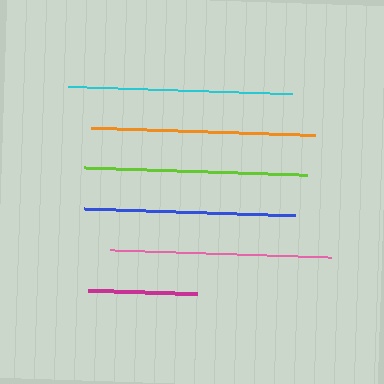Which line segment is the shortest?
The magenta line is the shortest at approximately 109 pixels.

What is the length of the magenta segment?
The magenta segment is approximately 109 pixels long.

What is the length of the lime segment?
The lime segment is approximately 223 pixels long.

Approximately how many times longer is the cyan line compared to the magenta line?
The cyan line is approximately 2.1 times the length of the magenta line.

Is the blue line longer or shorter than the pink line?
The pink line is longer than the blue line.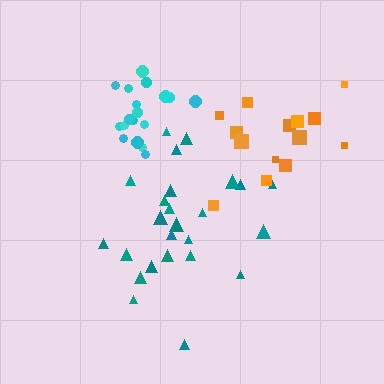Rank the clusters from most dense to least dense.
cyan, teal, orange.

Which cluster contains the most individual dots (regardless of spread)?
Teal (25).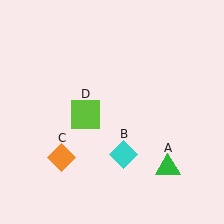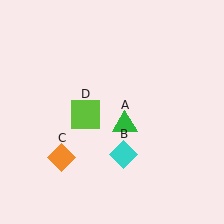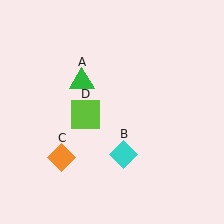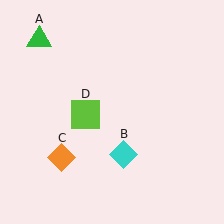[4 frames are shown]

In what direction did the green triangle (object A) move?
The green triangle (object A) moved up and to the left.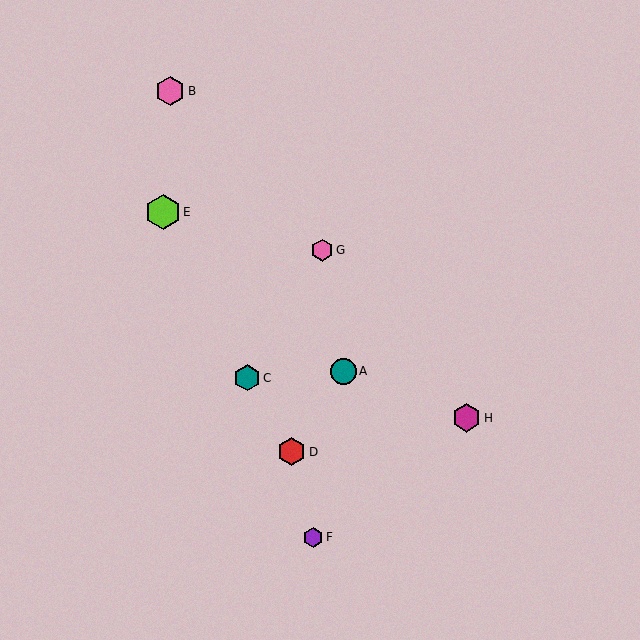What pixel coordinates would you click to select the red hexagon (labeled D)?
Click at (291, 452) to select the red hexagon D.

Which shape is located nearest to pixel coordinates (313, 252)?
The pink hexagon (labeled G) at (322, 250) is nearest to that location.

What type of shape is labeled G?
Shape G is a pink hexagon.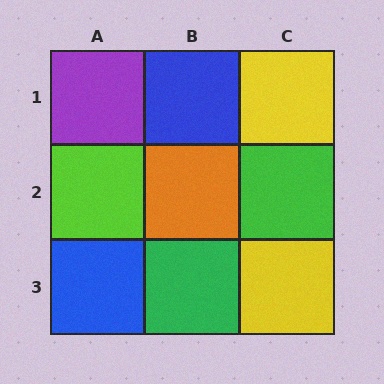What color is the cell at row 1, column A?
Purple.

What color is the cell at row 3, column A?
Blue.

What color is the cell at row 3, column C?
Yellow.